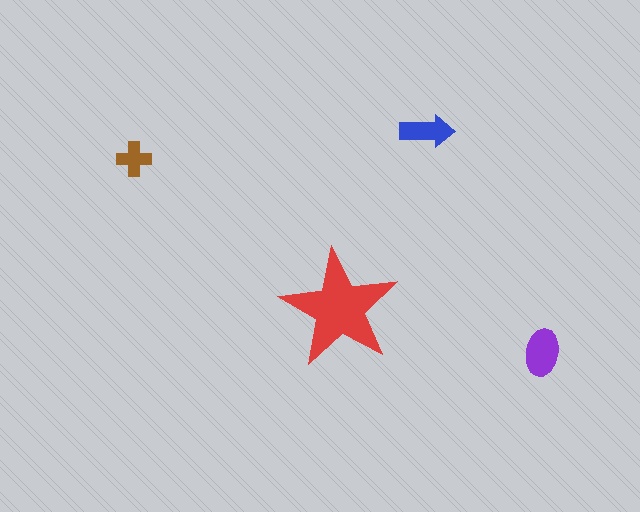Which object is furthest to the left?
The brown cross is leftmost.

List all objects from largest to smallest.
The red star, the purple ellipse, the blue arrow, the brown cross.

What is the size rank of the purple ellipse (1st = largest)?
2nd.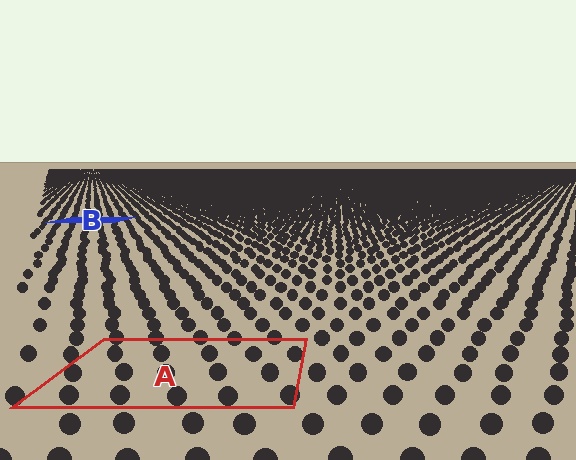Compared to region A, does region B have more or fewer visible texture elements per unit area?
Region B has more texture elements per unit area — they are packed more densely because it is farther away.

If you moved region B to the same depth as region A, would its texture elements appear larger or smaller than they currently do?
They would appear larger. At a closer depth, the same texture elements are projected at a bigger on-screen size.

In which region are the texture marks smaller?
The texture marks are smaller in region B, because it is farther away.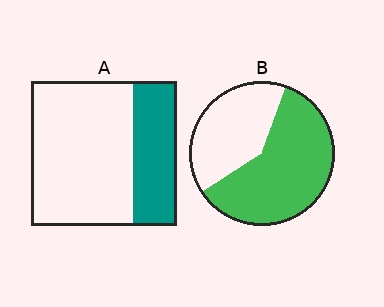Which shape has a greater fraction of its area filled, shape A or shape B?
Shape B.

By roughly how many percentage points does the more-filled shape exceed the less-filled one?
By roughly 30 percentage points (B over A).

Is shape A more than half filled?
No.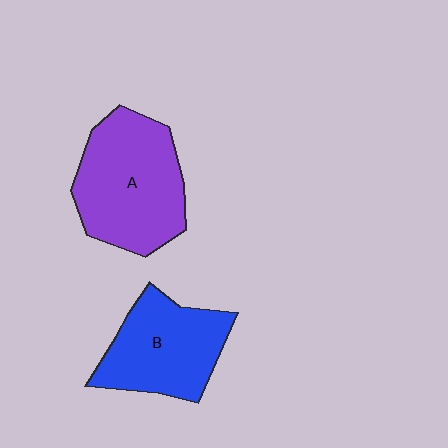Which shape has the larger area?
Shape A (purple).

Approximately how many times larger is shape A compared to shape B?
Approximately 1.2 times.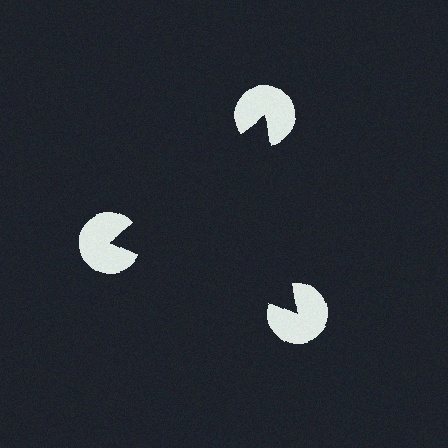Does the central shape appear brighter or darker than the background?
It typically appears slightly darker than the background, even though no actual brightness change is drawn.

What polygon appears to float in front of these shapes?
An illusory triangle — its edges are inferred from the aligned wedge cuts in the pac-man discs, not physically drawn.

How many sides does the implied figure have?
3 sides.